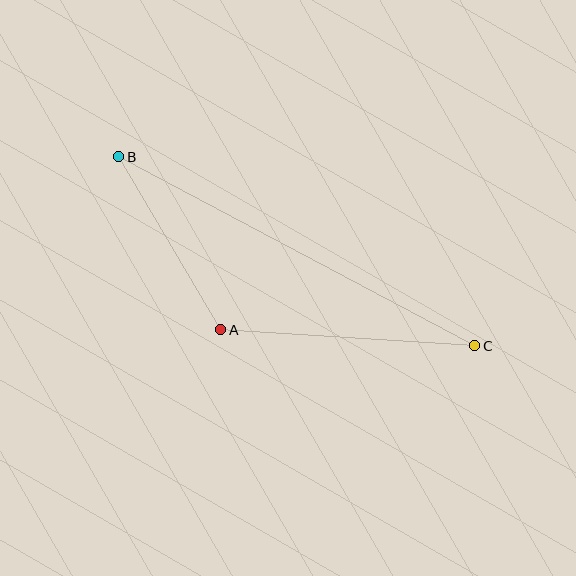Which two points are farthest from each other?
Points B and C are farthest from each other.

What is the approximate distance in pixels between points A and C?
The distance between A and C is approximately 255 pixels.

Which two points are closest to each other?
Points A and B are closest to each other.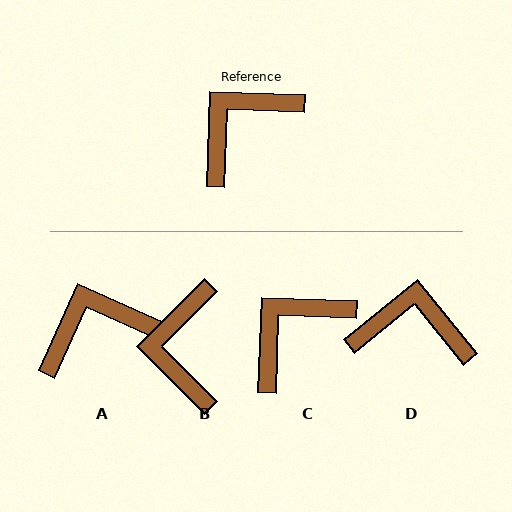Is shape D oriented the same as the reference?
No, it is off by about 49 degrees.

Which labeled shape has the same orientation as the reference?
C.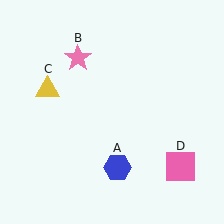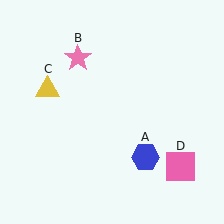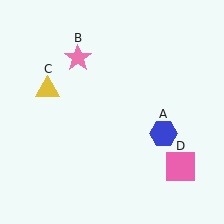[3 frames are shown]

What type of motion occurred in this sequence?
The blue hexagon (object A) rotated counterclockwise around the center of the scene.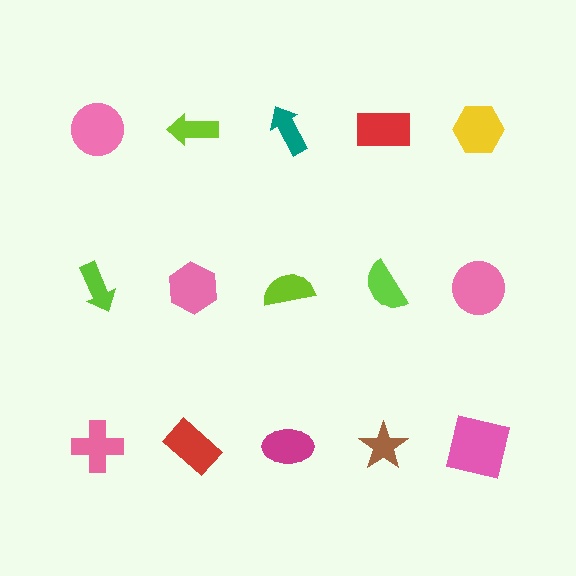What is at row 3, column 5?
A pink square.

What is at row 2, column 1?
A lime arrow.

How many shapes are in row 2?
5 shapes.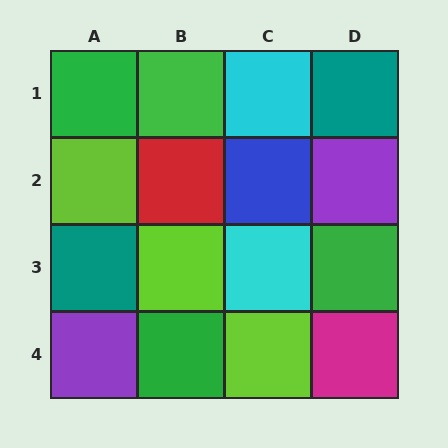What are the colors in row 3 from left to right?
Teal, lime, cyan, green.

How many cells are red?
1 cell is red.